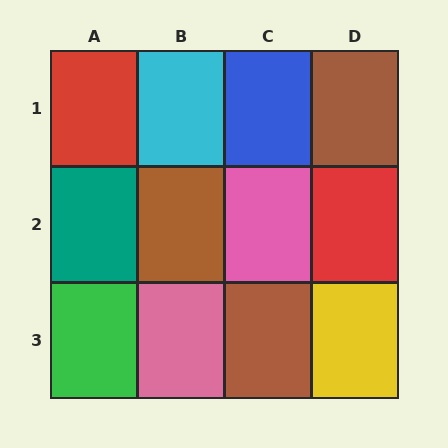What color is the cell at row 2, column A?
Teal.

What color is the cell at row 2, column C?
Pink.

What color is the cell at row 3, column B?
Pink.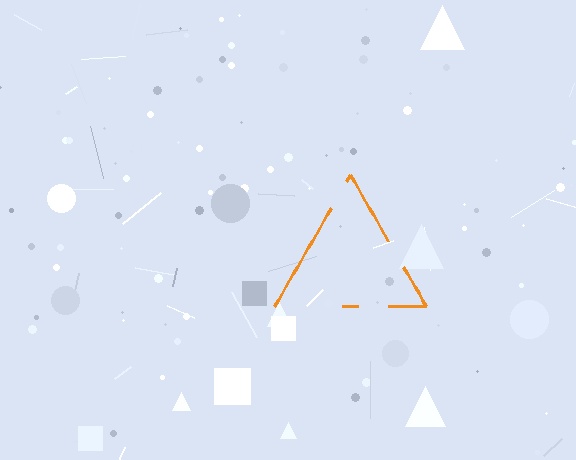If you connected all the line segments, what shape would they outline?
They would outline a triangle.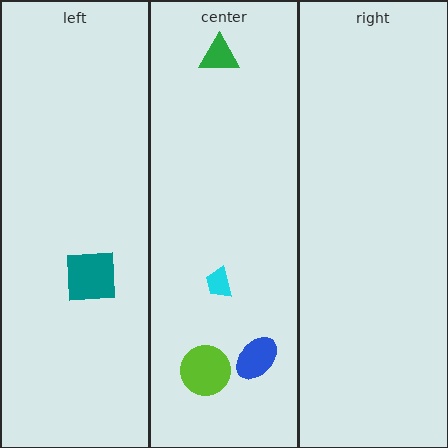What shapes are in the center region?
The blue ellipse, the cyan trapezoid, the green triangle, the lime circle.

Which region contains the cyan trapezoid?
The center region.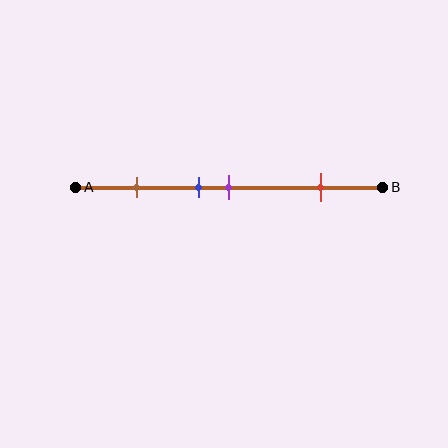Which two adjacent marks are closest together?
The blue and purple marks are the closest adjacent pair.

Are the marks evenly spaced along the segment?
No, the marks are not evenly spaced.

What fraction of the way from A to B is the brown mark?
The brown mark is approximately 20% (0.2) of the way from A to B.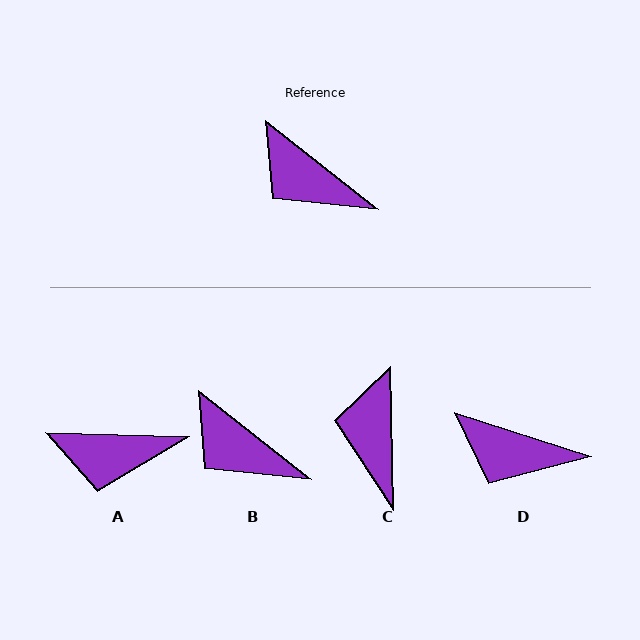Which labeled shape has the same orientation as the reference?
B.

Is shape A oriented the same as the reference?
No, it is off by about 37 degrees.